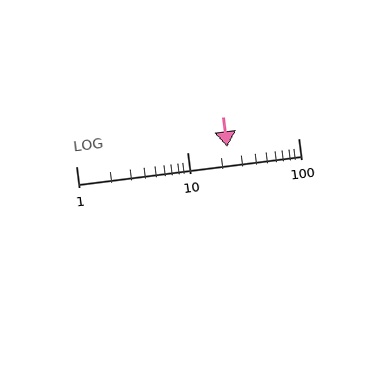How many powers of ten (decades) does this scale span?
The scale spans 2 decades, from 1 to 100.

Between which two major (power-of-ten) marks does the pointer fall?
The pointer is between 10 and 100.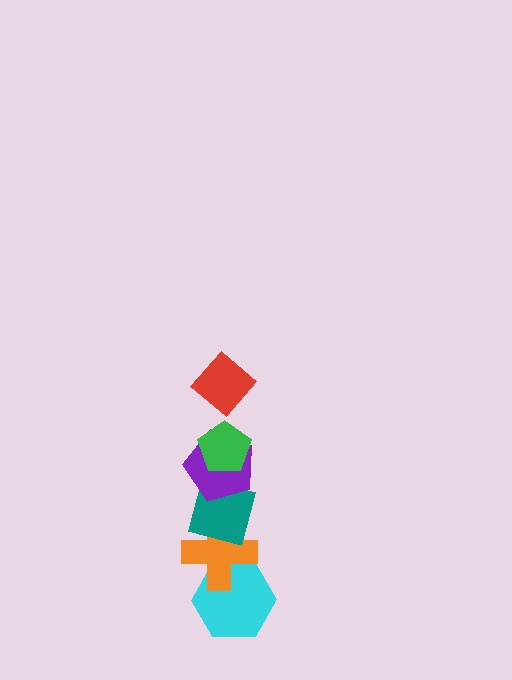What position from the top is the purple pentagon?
The purple pentagon is 3rd from the top.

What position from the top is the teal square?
The teal square is 4th from the top.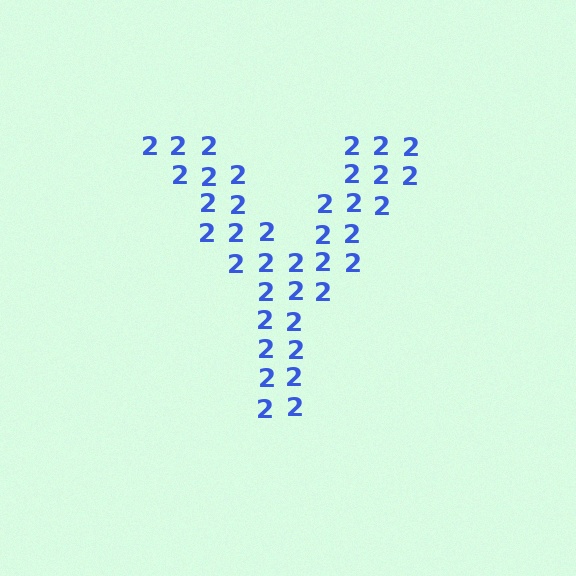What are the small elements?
The small elements are digit 2's.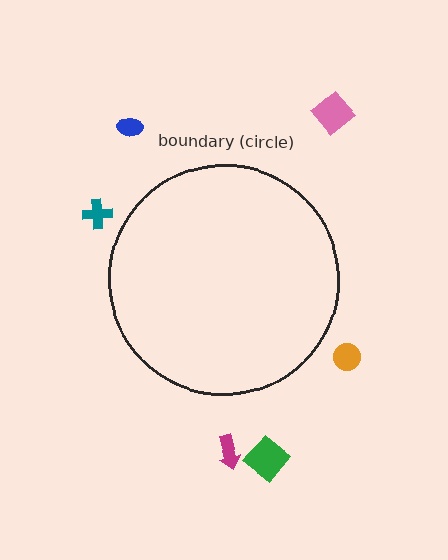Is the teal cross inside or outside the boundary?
Outside.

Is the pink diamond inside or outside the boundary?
Outside.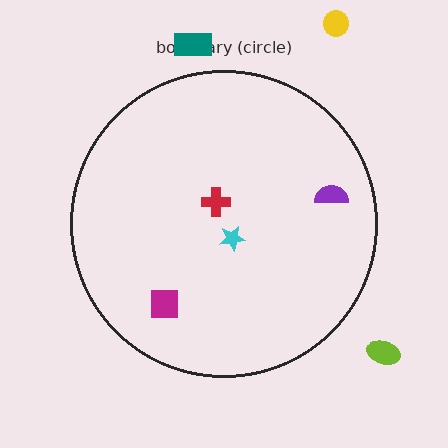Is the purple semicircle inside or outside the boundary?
Inside.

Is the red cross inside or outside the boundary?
Inside.